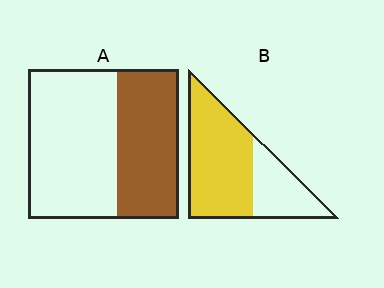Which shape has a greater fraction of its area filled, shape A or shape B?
Shape B.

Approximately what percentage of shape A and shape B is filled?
A is approximately 40% and B is approximately 65%.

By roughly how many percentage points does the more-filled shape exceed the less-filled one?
By roughly 25 percentage points (B over A).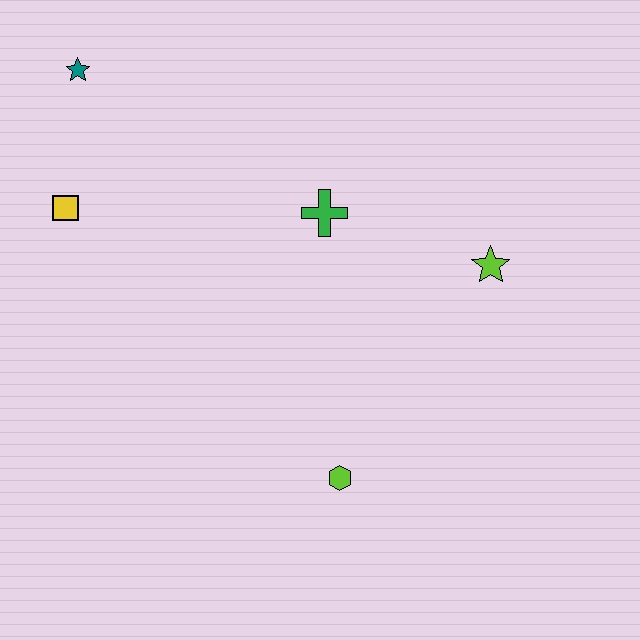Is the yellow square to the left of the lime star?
Yes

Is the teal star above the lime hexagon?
Yes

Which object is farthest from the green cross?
The teal star is farthest from the green cross.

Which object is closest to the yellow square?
The teal star is closest to the yellow square.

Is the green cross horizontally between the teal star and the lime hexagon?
Yes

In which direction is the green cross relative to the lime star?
The green cross is to the left of the lime star.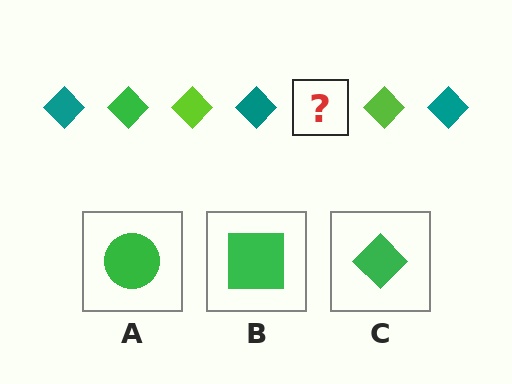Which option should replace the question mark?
Option C.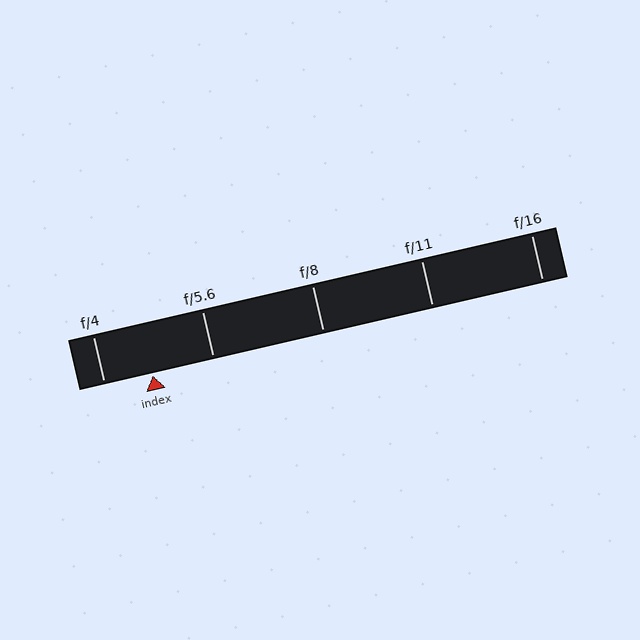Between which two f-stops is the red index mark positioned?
The index mark is between f/4 and f/5.6.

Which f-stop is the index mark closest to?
The index mark is closest to f/4.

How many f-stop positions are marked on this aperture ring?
There are 5 f-stop positions marked.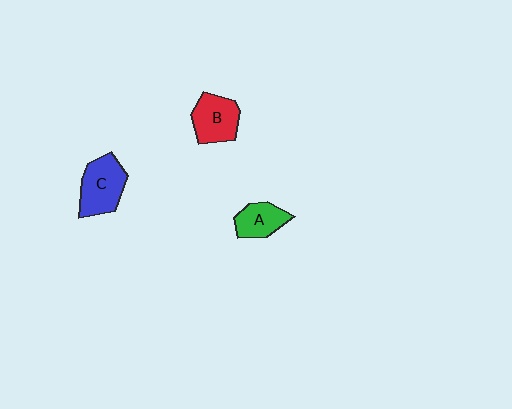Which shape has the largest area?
Shape C (blue).